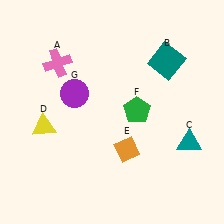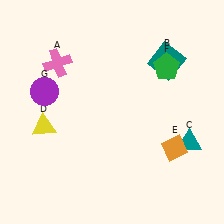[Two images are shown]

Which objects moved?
The objects that moved are: the orange diamond (E), the green pentagon (F), the purple circle (G).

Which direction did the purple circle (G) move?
The purple circle (G) moved left.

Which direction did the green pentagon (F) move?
The green pentagon (F) moved up.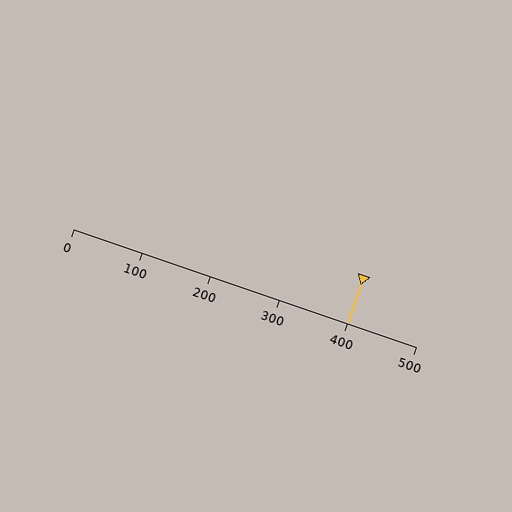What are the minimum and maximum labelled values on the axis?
The axis runs from 0 to 500.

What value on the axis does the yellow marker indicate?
The marker indicates approximately 400.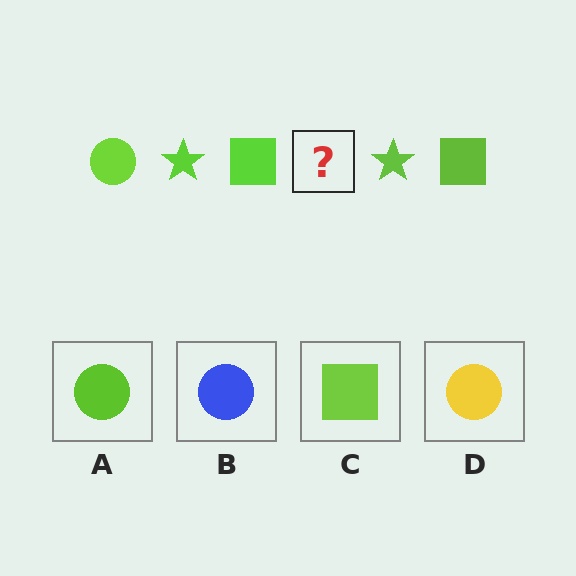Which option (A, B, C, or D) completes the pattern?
A.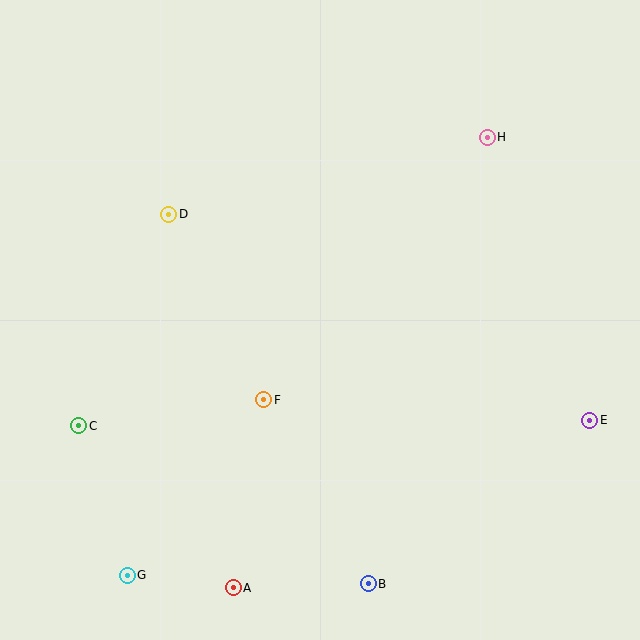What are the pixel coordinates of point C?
Point C is at (79, 426).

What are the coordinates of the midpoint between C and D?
The midpoint between C and D is at (124, 320).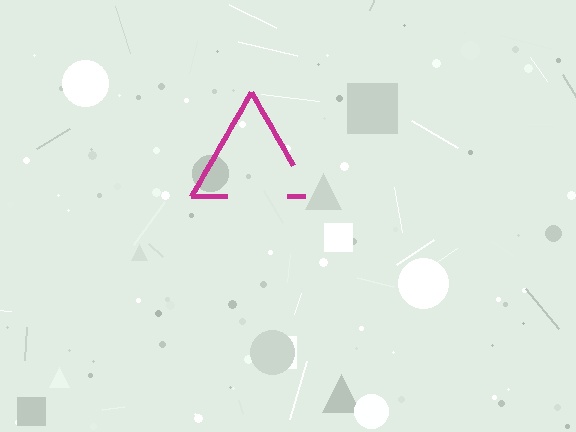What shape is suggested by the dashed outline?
The dashed outline suggests a triangle.